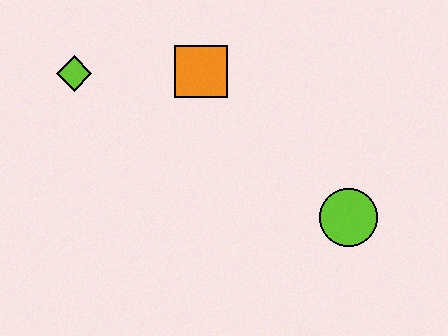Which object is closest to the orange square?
The lime diamond is closest to the orange square.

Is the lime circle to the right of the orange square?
Yes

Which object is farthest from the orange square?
The lime circle is farthest from the orange square.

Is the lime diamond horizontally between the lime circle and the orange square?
No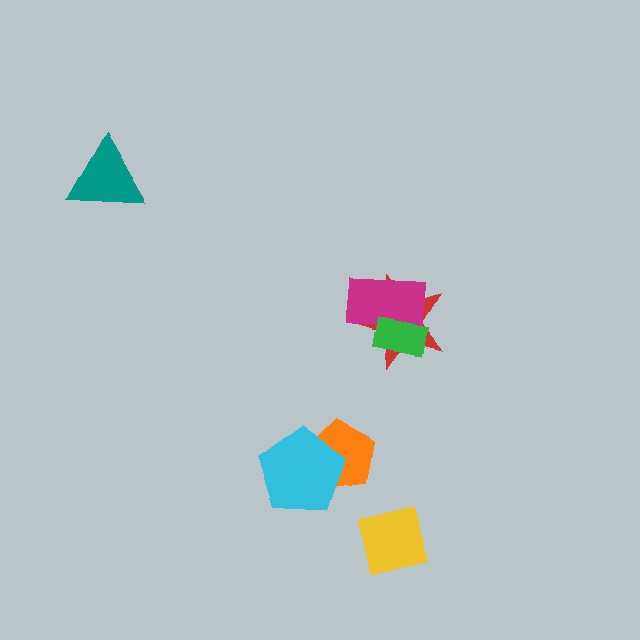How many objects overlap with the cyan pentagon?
1 object overlaps with the cyan pentagon.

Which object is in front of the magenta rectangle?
The green rectangle is in front of the magenta rectangle.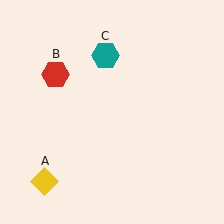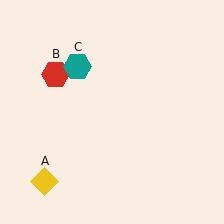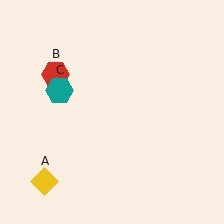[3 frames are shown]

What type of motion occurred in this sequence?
The teal hexagon (object C) rotated counterclockwise around the center of the scene.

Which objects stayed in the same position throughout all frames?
Yellow diamond (object A) and red hexagon (object B) remained stationary.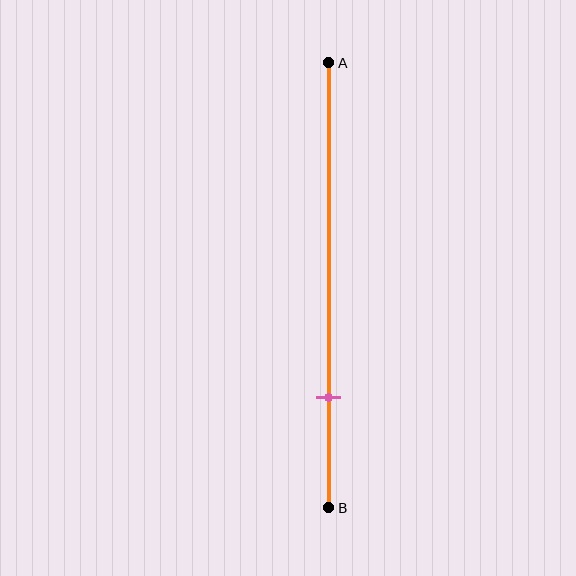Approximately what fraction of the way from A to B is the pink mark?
The pink mark is approximately 75% of the way from A to B.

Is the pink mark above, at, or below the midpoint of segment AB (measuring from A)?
The pink mark is below the midpoint of segment AB.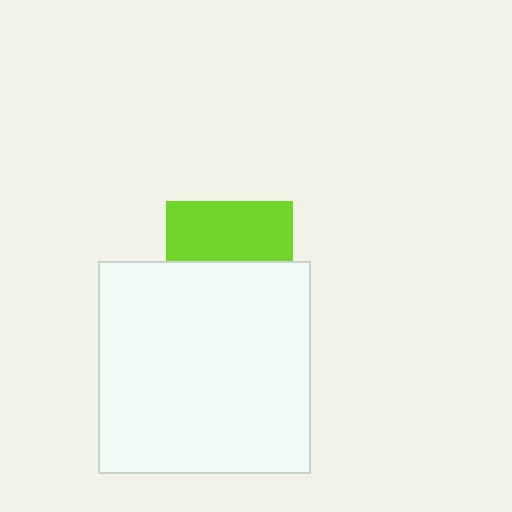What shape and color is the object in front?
The object in front is a white square.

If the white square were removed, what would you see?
You would see the complete lime square.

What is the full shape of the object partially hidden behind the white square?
The partially hidden object is a lime square.